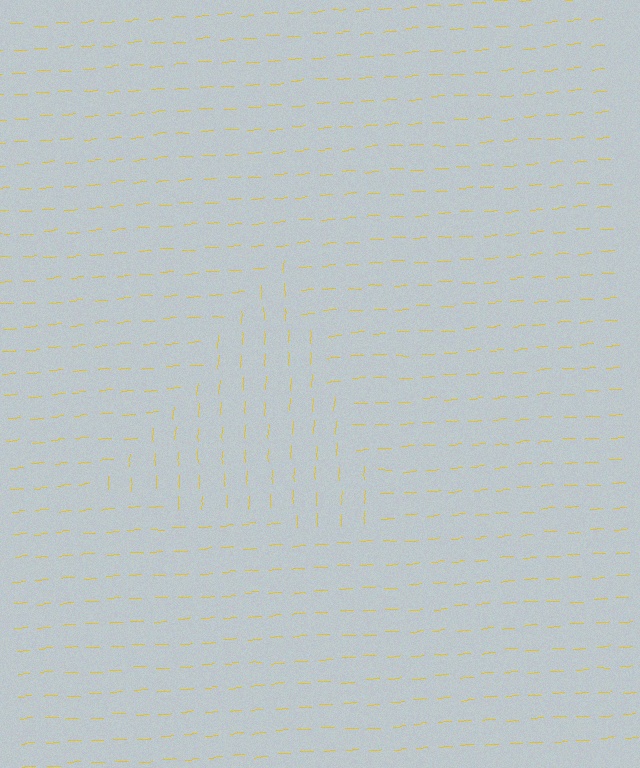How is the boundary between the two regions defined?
The boundary is defined purely by a change in line orientation (approximately 84 degrees difference). All lines are the same color and thickness.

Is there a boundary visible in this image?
Yes, there is a texture boundary formed by a change in line orientation.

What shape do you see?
I see a triangle.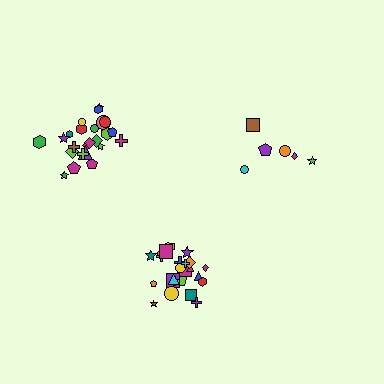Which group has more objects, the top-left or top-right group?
The top-left group.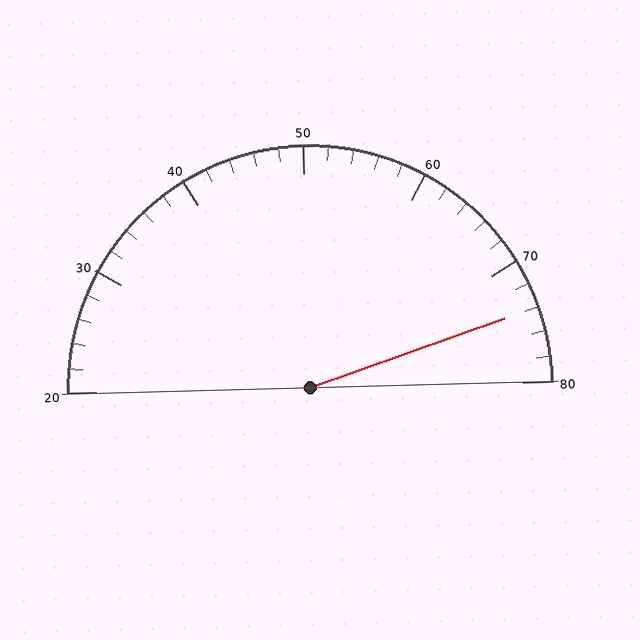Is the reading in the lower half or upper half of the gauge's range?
The reading is in the upper half of the range (20 to 80).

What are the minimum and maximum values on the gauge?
The gauge ranges from 20 to 80.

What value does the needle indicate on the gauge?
The needle indicates approximately 74.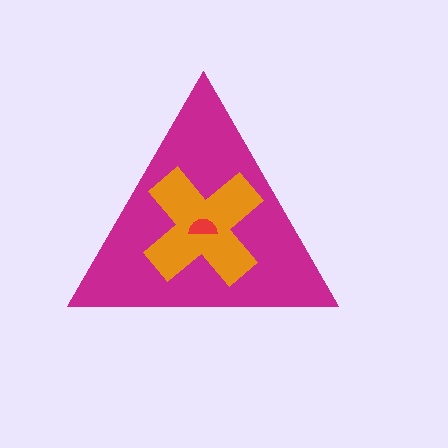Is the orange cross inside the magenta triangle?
Yes.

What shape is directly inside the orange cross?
The red semicircle.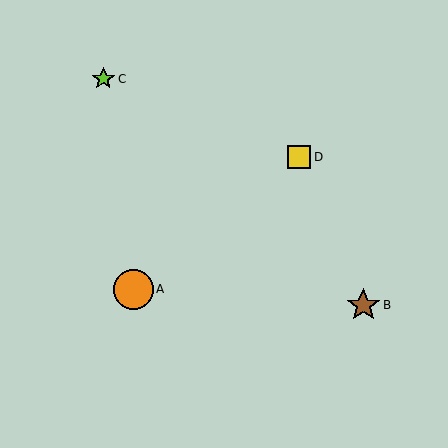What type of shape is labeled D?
Shape D is a yellow square.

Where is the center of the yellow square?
The center of the yellow square is at (299, 157).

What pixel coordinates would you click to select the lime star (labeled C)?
Click at (103, 79) to select the lime star C.